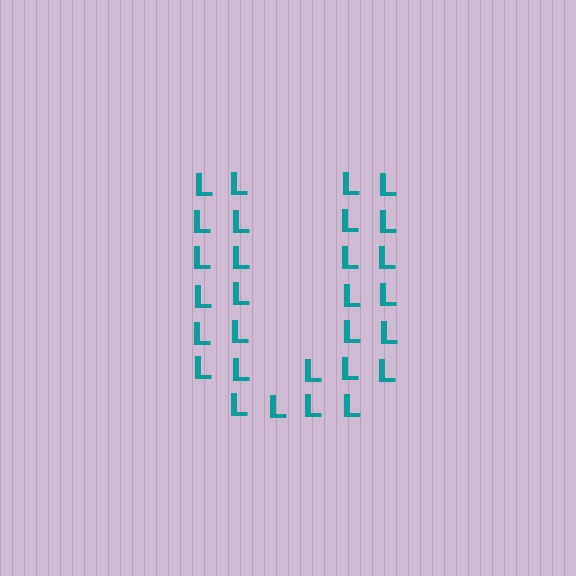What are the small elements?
The small elements are letter L's.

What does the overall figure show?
The overall figure shows the letter U.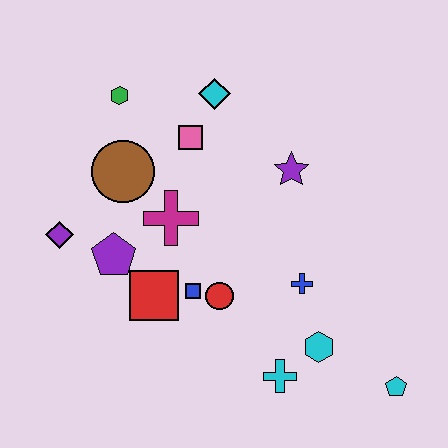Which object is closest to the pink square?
The cyan diamond is closest to the pink square.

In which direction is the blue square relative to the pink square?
The blue square is below the pink square.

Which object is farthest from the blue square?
The cyan pentagon is farthest from the blue square.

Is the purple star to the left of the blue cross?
Yes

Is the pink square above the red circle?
Yes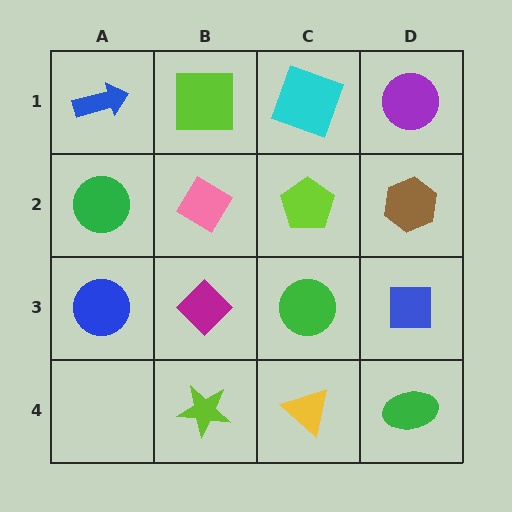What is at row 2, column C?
A lime pentagon.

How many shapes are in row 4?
3 shapes.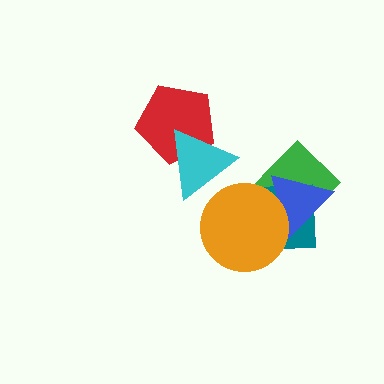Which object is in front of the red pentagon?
The cyan triangle is in front of the red pentagon.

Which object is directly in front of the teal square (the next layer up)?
The blue triangle is directly in front of the teal square.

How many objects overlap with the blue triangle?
3 objects overlap with the blue triangle.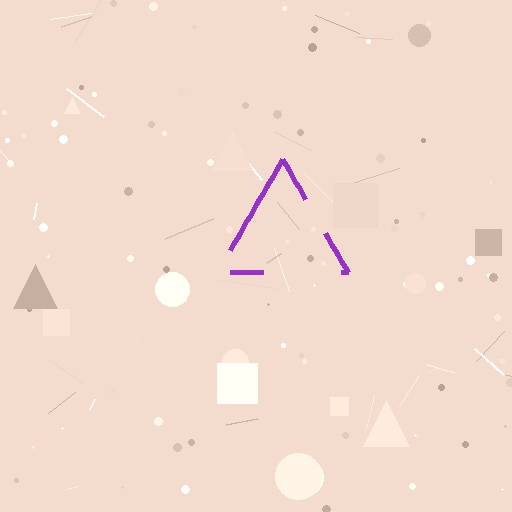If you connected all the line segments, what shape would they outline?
They would outline a triangle.